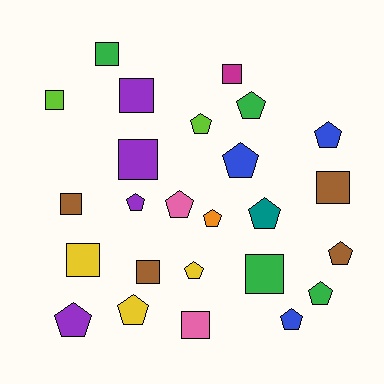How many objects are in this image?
There are 25 objects.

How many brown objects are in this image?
There are 4 brown objects.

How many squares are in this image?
There are 11 squares.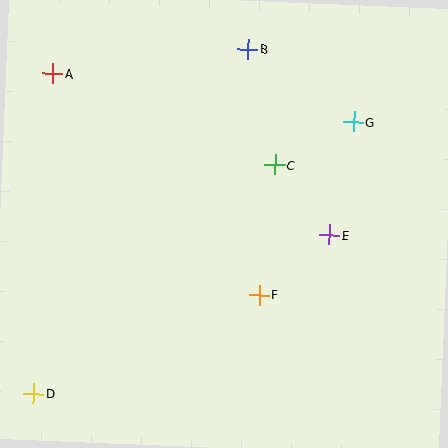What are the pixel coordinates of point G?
Point G is at (354, 122).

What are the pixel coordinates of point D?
Point D is at (34, 394).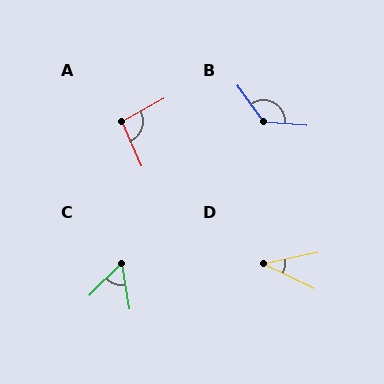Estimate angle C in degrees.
Approximately 54 degrees.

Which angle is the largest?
B, at approximately 129 degrees.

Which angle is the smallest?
D, at approximately 38 degrees.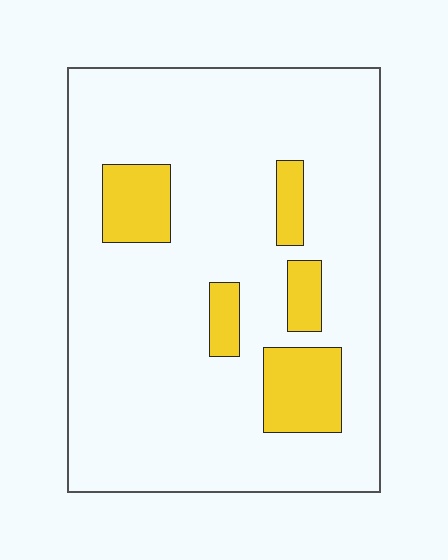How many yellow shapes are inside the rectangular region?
5.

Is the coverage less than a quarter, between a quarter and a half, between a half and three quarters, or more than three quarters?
Less than a quarter.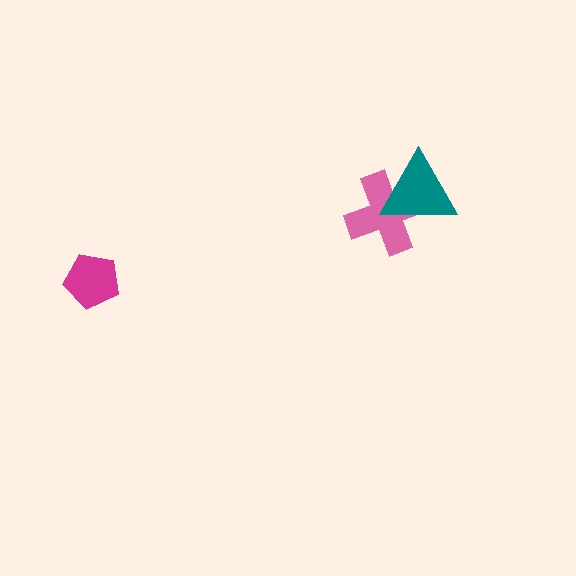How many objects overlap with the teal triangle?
1 object overlaps with the teal triangle.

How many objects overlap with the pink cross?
1 object overlaps with the pink cross.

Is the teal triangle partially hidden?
No, no other shape covers it.